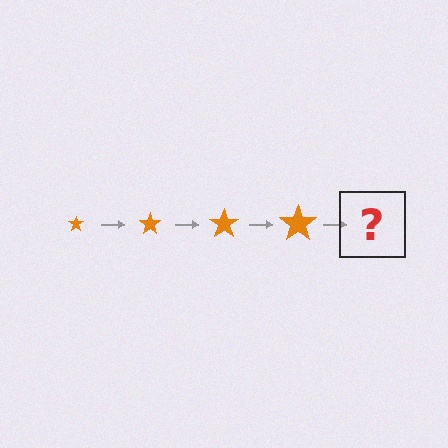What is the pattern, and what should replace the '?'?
The pattern is that the star gets progressively larger each step. The '?' should be an orange star, larger than the previous one.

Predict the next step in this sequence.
The next step is an orange star, larger than the previous one.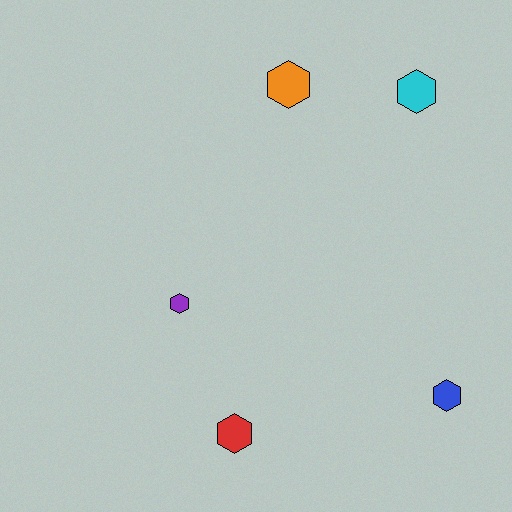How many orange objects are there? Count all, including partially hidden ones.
There is 1 orange object.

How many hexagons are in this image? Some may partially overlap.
There are 5 hexagons.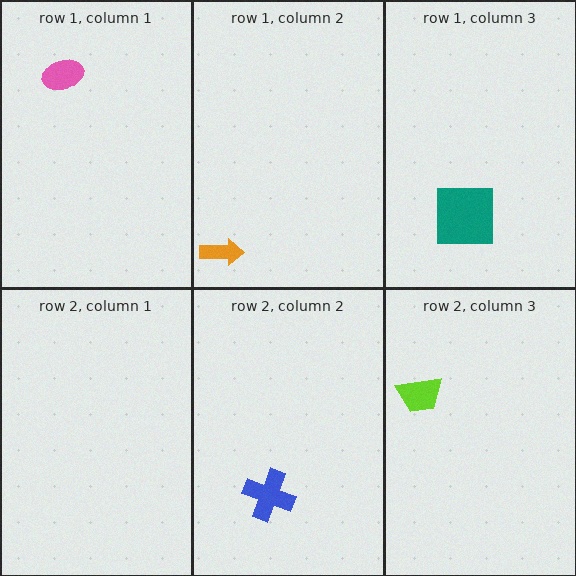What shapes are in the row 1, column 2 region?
The orange arrow.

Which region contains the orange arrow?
The row 1, column 2 region.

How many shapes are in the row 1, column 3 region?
1.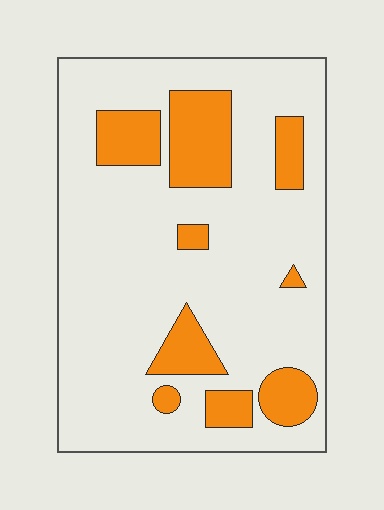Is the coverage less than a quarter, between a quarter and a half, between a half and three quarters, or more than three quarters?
Less than a quarter.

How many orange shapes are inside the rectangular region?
9.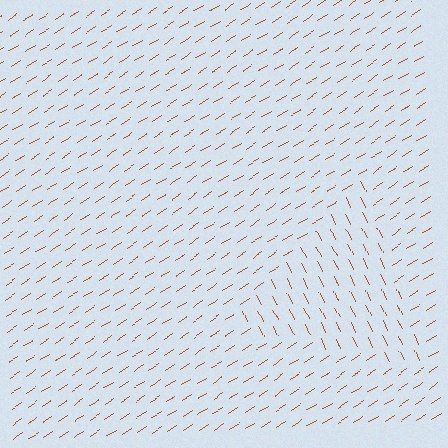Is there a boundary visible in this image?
Yes, there is a texture boundary formed by a change in line orientation.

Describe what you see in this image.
The image is filled with small brown line segments. A triangle region in the image has lines oriented differently from the surrounding lines, creating a visible texture boundary.